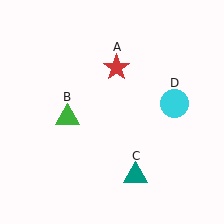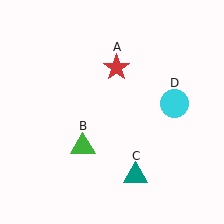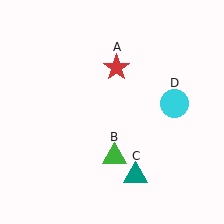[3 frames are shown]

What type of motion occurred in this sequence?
The green triangle (object B) rotated counterclockwise around the center of the scene.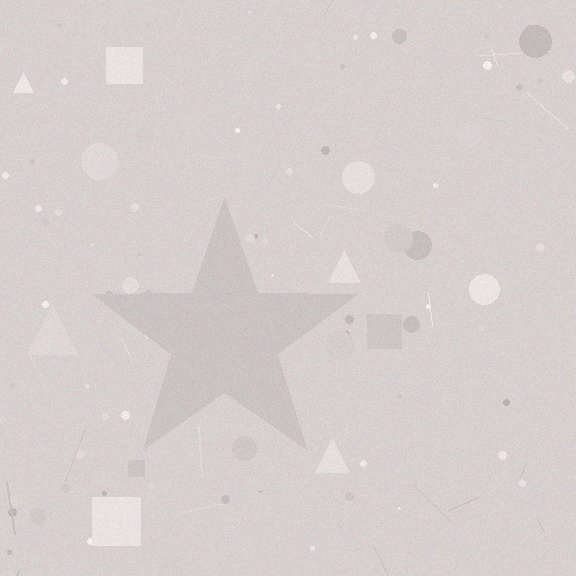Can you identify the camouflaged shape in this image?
The camouflaged shape is a star.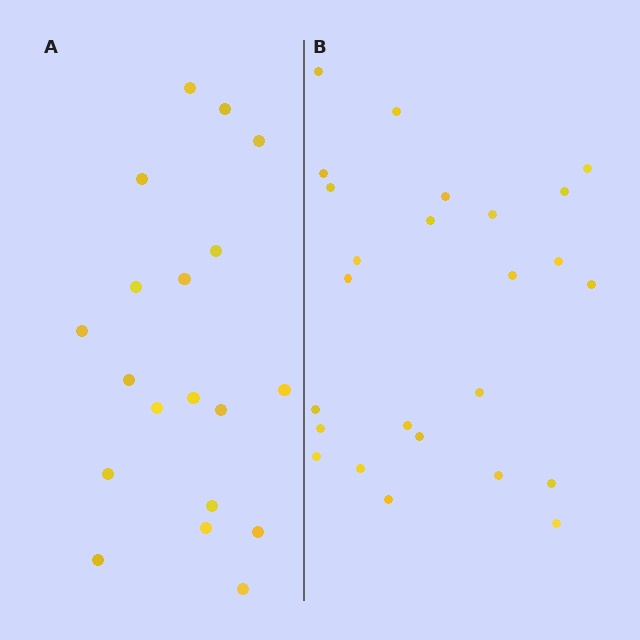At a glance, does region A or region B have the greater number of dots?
Region B (the right region) has more dots.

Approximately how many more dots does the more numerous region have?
Region B has about 6 more dots than region A.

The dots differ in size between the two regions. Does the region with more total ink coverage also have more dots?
No. Region A has more total ink coverage because its dots are larger, but region B actually contains more individual dots. Total area can be misleading — the number of items is what matters here.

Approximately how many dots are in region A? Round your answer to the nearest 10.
About 20 dots. (The exact count is 19, which rounds to 20.)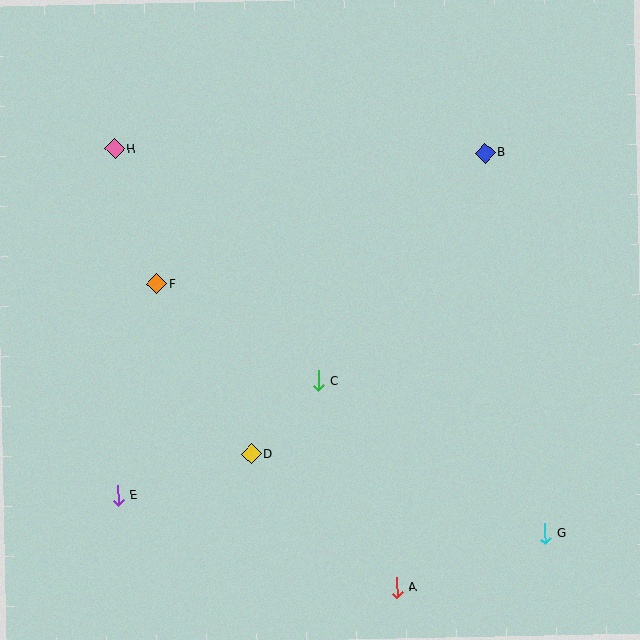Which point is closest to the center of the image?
Point C at (319, 381) is closest to the center.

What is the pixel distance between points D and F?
The distance between D and F is 195 pixels.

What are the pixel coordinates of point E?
Point E is at (118, 495).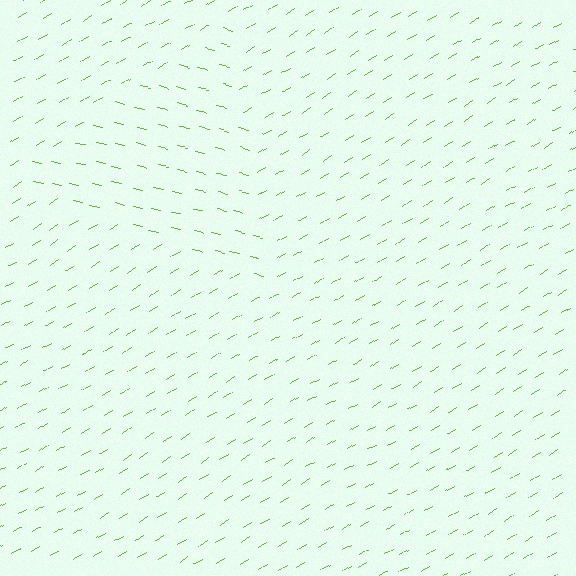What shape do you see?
I see a triangle.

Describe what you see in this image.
The image is filled with small lime line segments. A triangle region in the image has lines oriented differently from the surrounding lines, creating a visible texture boundary.